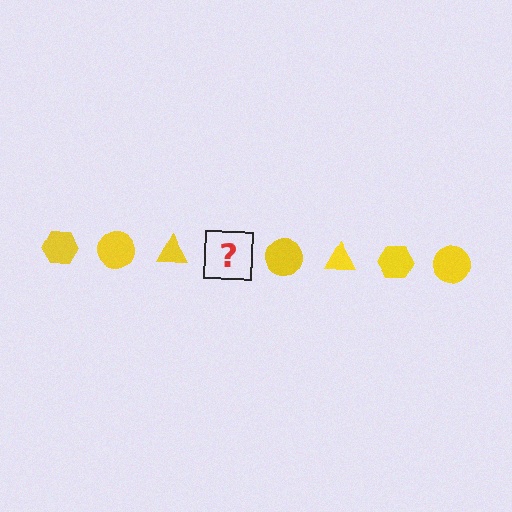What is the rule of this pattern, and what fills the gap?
The rule is that the pattern cycles through hexagon, circle, triangle shapes in yellow. The gap should be filled with a yellow hexagon.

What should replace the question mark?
The question mark should be replaced with a yellow hexagon.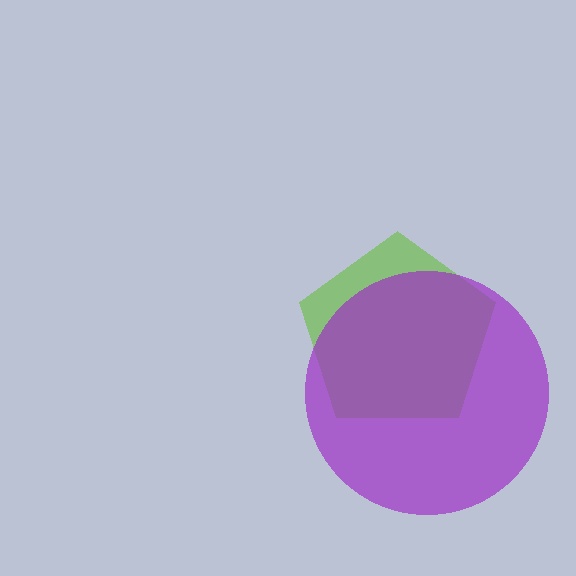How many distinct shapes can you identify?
There are 2 distinct shapes: a lime pentagon, a purple circle.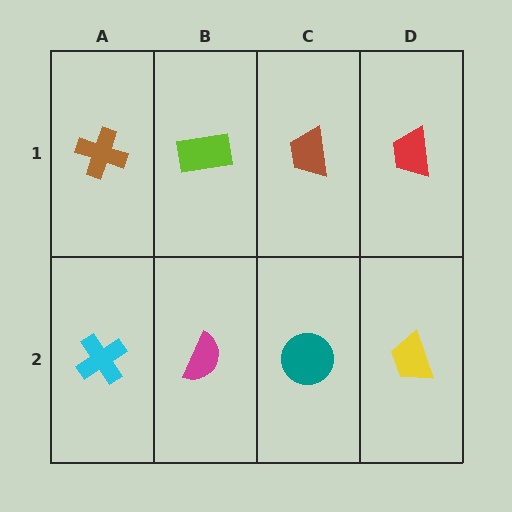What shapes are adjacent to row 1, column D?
A yellow trapezoid (row 2, column D), a brown trapezoid (row 1, column C).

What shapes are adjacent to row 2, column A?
A brown cross (row 1, column A), a magenta semicircle (row 2, column B).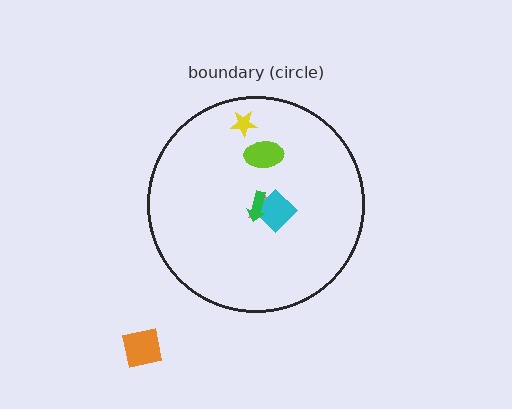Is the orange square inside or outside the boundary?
Outside.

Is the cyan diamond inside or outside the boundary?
Inside.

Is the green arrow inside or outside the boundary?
Inside.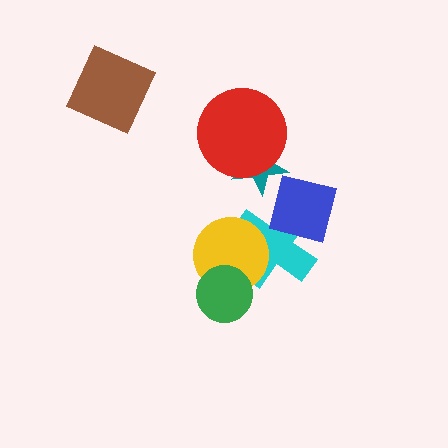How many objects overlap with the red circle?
1 object overlaps with the red circle.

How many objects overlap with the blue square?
2 objects overlap with the blue square.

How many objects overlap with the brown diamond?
0 objects overlap with the brown diamond.